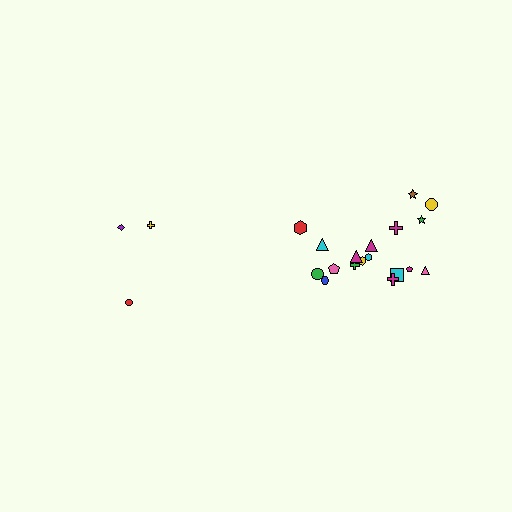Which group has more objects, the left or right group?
The right group.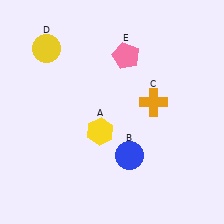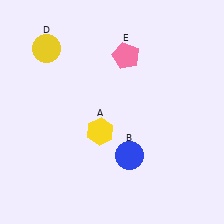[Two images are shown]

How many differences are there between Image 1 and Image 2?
There is 1 difference between the two images.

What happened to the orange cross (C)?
The orange cross (C) was removed in Image 2. It was in the top-right area of Image 1.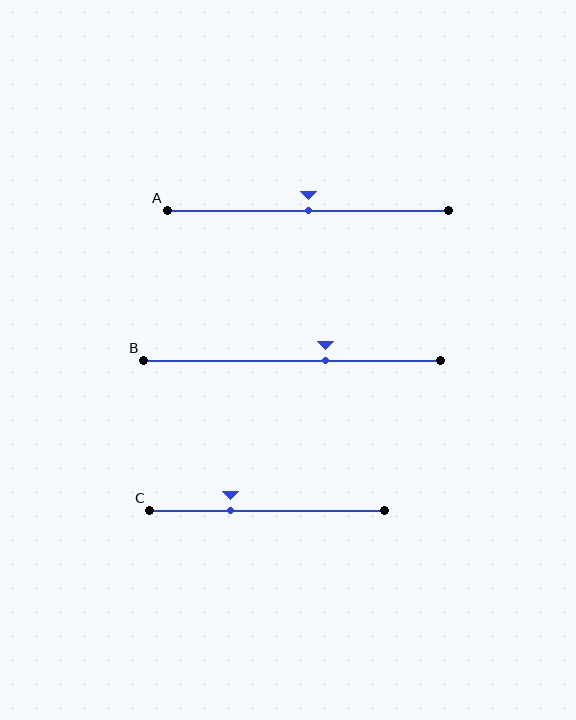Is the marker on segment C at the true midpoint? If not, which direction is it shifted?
No, the marker on segment C is shifted to the left by about 16% of the segment length.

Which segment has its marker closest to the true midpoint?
Segment A has its marker closest to the true midpoint.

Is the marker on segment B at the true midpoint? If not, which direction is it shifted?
No, the marker on segment B is shifted to the right by about 11% of the segment length.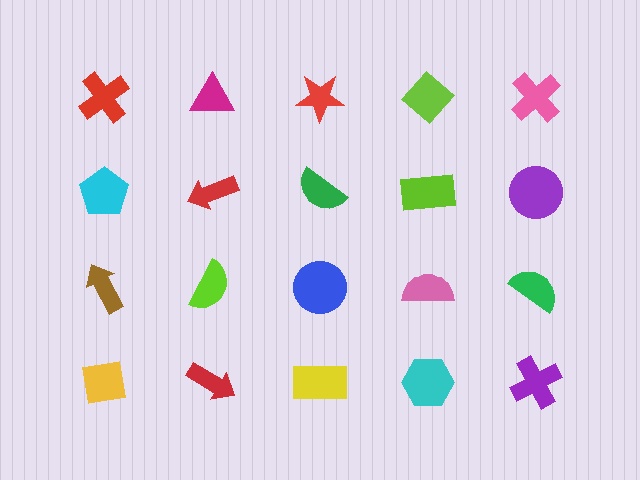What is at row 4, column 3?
A yellow rectangle.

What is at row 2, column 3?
A green semicircle.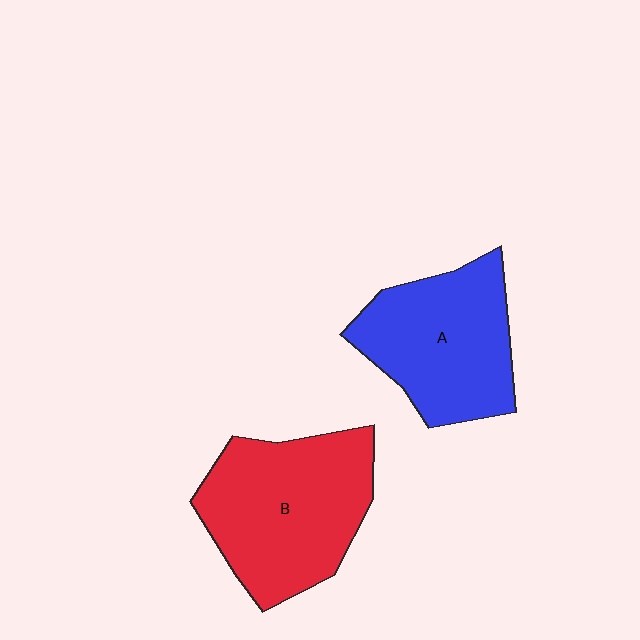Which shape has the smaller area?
Shape A (blue).